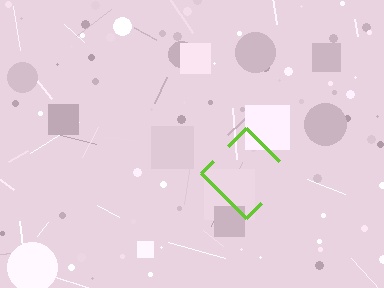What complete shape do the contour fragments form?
The contour fragments form a diamond.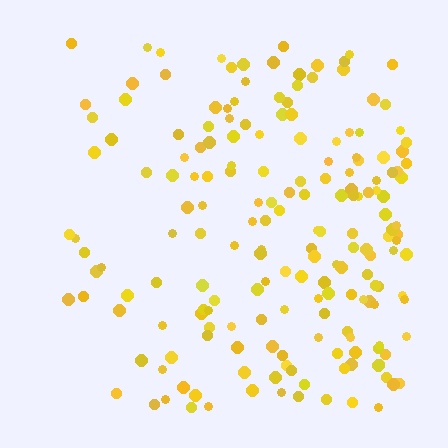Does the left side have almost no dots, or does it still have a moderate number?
Still a moderate number, just noticeably fewer than the right.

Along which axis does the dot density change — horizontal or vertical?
Horizontal.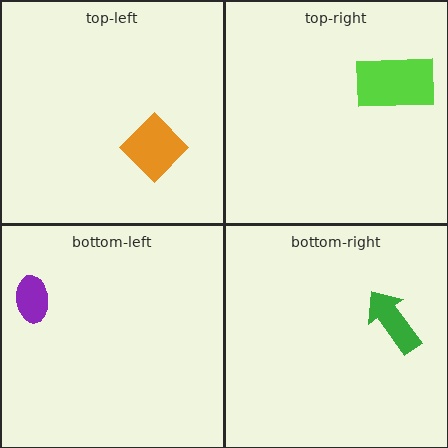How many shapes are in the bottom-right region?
1.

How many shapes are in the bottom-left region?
1.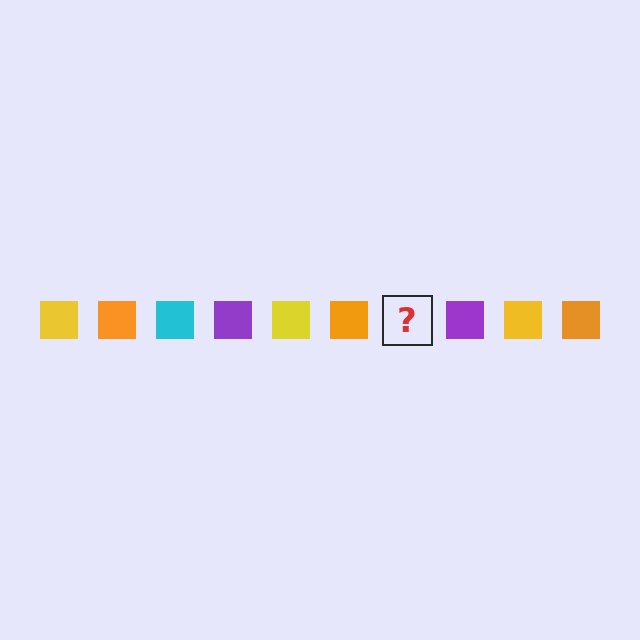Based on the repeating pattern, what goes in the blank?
The blank should be a cyan square.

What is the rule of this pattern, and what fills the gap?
The rule is that the pattern cycles through yellow, orange, cyan, purple squares. The gap should be filled with a cyan square.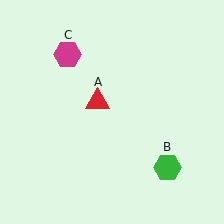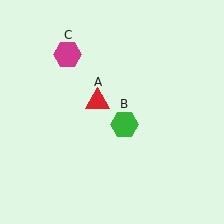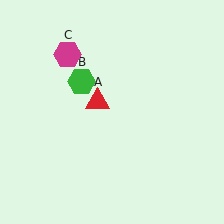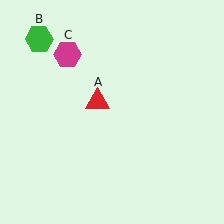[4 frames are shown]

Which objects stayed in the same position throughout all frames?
Red triangle (object A) and magenta hexagon (object C) remained stationary.